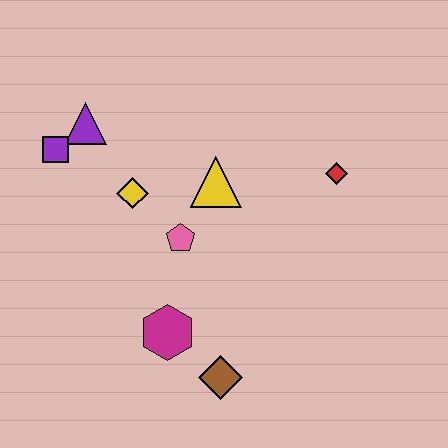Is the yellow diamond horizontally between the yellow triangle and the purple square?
Yes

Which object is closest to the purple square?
The purple triangle is closest to the purple square.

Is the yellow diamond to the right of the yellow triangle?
No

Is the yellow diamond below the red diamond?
Yes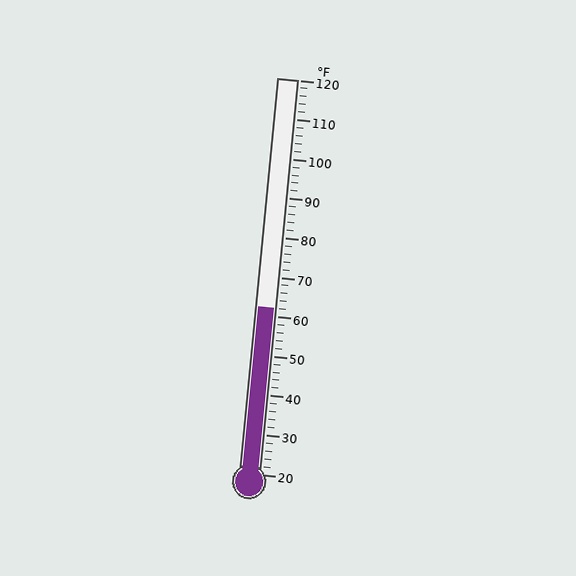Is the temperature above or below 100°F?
The temperature is below 100°F.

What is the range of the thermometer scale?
The thermometer scale ranges from 20°F to 120°F.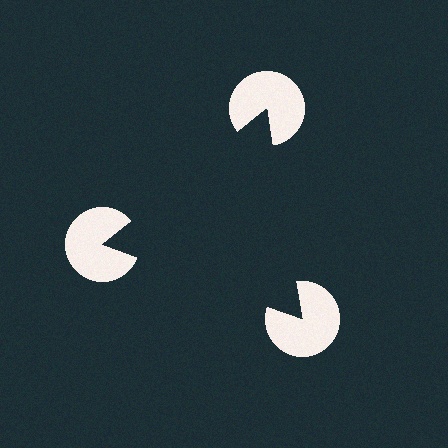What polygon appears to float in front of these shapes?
An illusory triangle — its edges are inferred from the aligned wedge cuts in the pac-man discs, not physically drawn.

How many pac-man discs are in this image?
There are 3 — one at each vertex of the illusory triangle.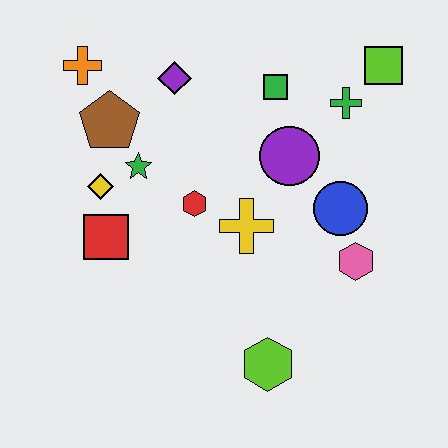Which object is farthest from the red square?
The lime square is farthest from the red square.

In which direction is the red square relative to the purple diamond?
The red square is below the purple diamond.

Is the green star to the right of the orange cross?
Yes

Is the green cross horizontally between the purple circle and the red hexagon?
No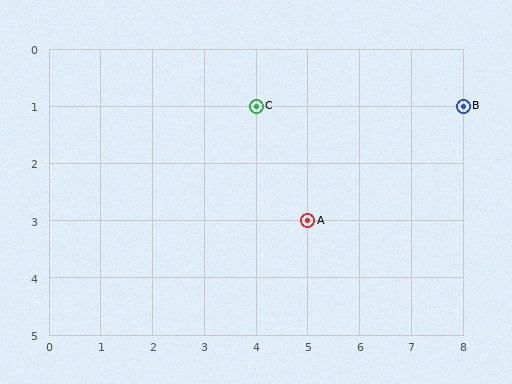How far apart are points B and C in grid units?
Points B and C are 4 columns apart.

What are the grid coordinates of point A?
Point A is at grid coordinates (5, 3).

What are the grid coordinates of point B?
Point B is at grid coordinates (8, 1).